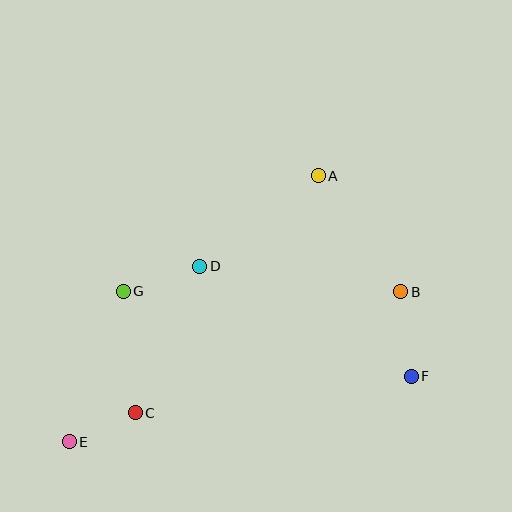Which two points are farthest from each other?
Points A and E are farthest from each other.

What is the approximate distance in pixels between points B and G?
The distance between B and G is approximately 278 pixels.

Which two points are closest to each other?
Points C and E are closest to each other.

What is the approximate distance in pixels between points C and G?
The distance between C and G is approximately 122 pixels.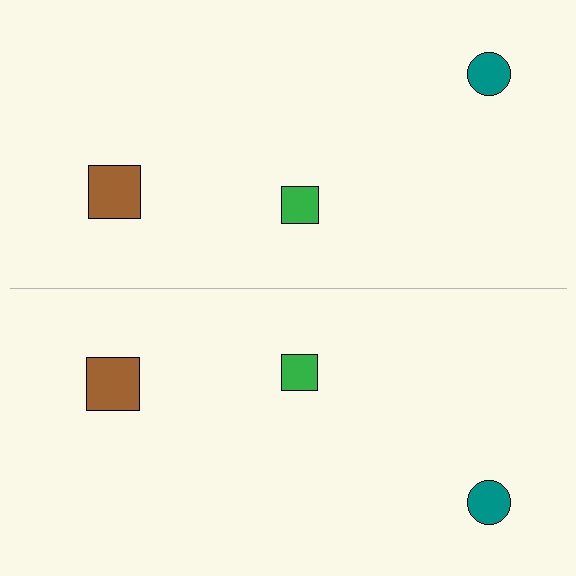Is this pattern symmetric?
Yes, this pattern has bilateral (reflection) symmetry.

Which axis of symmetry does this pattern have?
The pattern has a horizontal axis of symmetry running through the center of the image.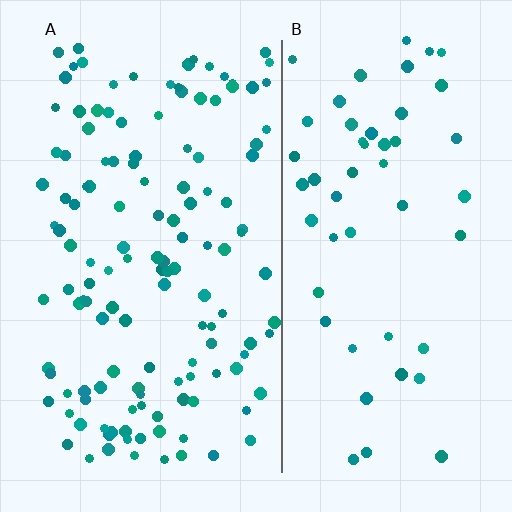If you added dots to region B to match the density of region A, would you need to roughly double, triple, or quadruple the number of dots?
Approximately triple.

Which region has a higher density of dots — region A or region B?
A (the left).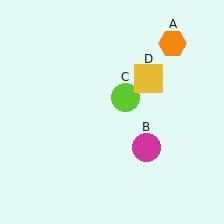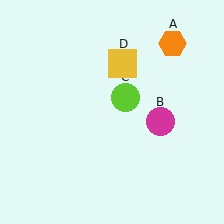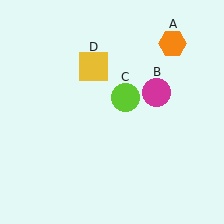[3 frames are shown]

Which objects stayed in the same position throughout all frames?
Orange hexagon (object A) and lime circle (object C) remained stationary.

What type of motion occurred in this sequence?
The magenta circle (object B), yellow square (object D) rotated counterclockwise around the center of the scene.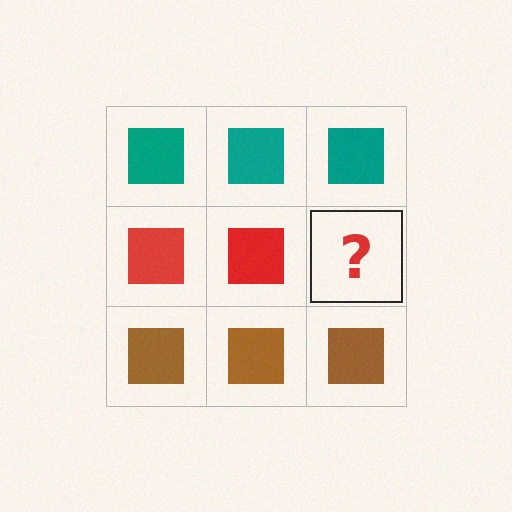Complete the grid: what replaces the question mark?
The question mark should be replaced with a red square.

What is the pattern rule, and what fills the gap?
The rule is that each row has a consistent color. The gap should be filled with a red square.